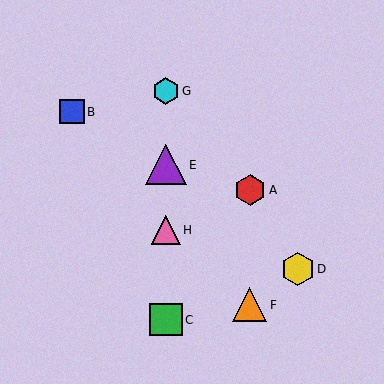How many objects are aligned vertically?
4 objects (C, E, G, H) are aligned vertically.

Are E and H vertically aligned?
Yes, both are at x≈166.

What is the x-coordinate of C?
Object C is at x≈166.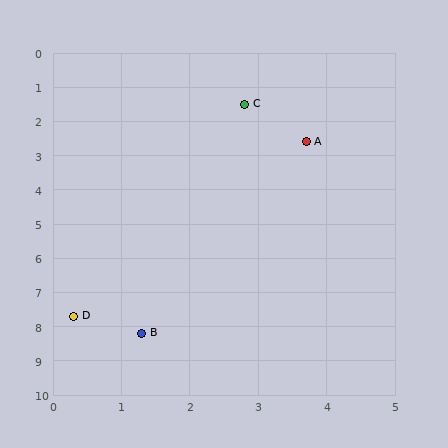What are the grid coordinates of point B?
Point B is at approximately (1.3, 8.2).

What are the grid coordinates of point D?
Point D is at approximately (0.3, 7.7).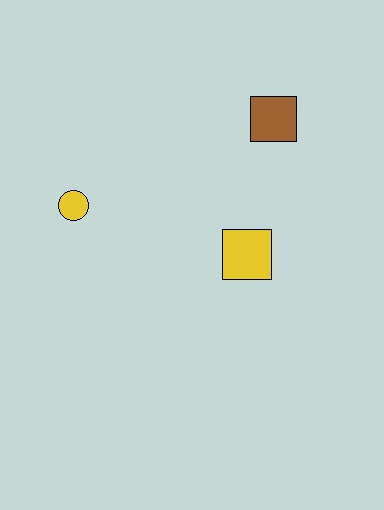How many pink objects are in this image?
There are no pink objects.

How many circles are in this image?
There is 1 circle.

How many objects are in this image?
There are 3 objects.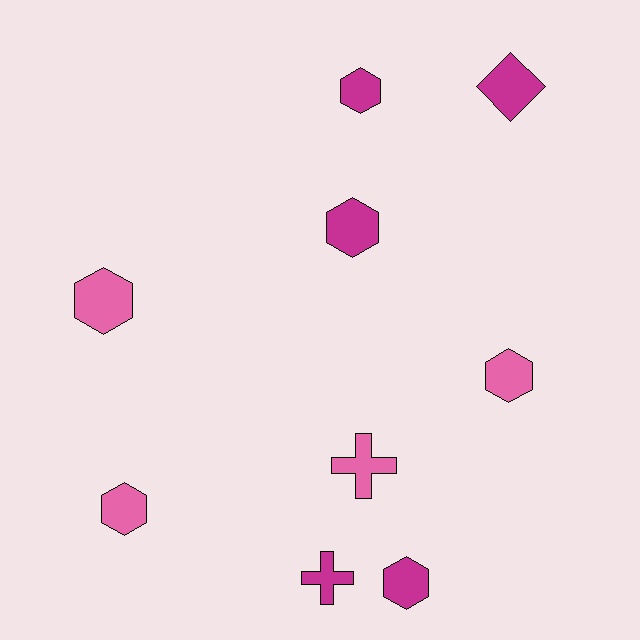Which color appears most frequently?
Magenta, with 5 objects.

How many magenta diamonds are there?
There is 1 magenta diamond.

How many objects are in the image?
There are 9 objects.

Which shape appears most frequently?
Hexagon, with 6 objects.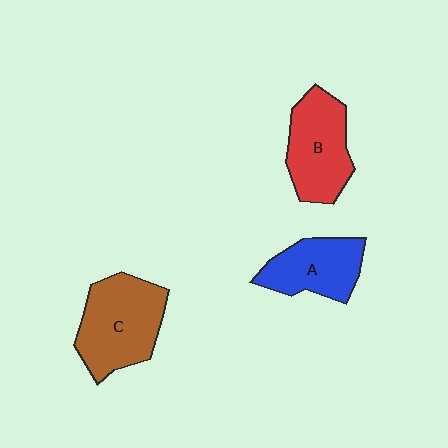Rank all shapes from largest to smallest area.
From largest to smallest: C (brown), B (red), A (blue).